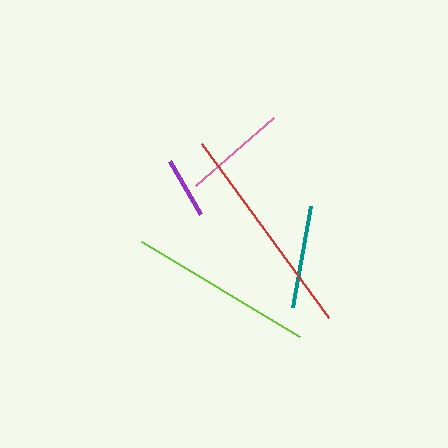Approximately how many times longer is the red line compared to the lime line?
The red line is approximately 1.2 times the length of the lime line.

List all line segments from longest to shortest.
From longest to shortest: red, lime, pink, teal, purple.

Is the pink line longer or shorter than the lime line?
The lime line is longer than the pink line.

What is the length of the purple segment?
The purple segment is approximately 61 pixels long.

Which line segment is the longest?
The red line is the longest at approximately 215 pixels.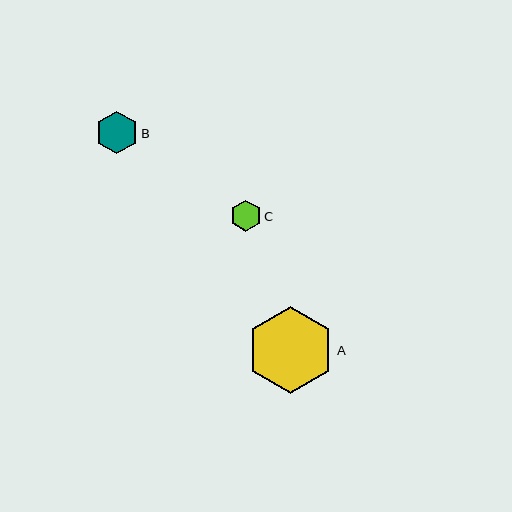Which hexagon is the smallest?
Hexagon C is the smallest with a size of approximately 31 pixels.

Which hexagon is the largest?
Hexagon A is the largest with a size of approximately 87 pixels.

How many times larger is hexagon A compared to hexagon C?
Hexagon A is approximately 2.8 times the size of hexagon C.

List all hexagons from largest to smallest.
From largest to smallest: A, B, C.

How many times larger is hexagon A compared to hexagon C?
Hexagon A is approximately 2.8 times the size of hexagon C.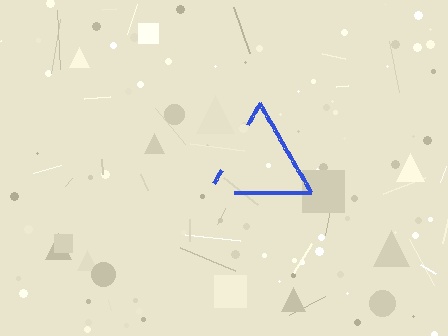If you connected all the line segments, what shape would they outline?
They would outline a triangle.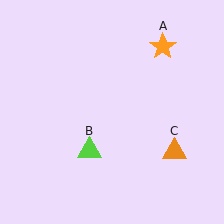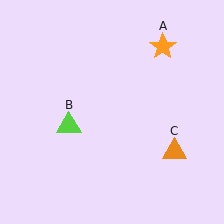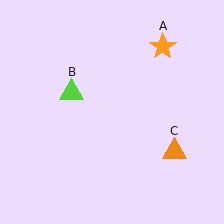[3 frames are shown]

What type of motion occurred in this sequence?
The lime triangle (object B) rotated clockwise around the center of the scene.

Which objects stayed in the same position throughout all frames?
Orange star (object A) and orange triangle (object C) remained stationary.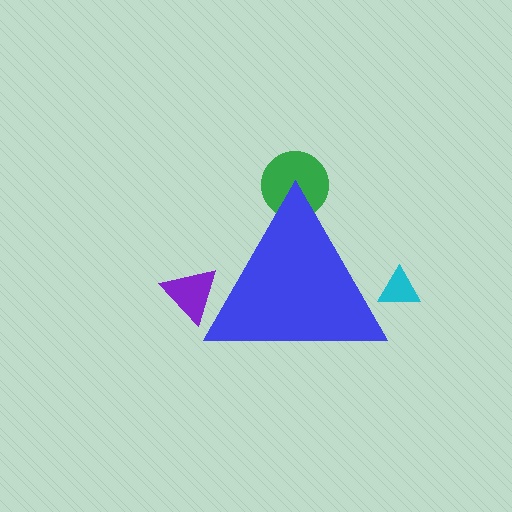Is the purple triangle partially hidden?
Yes, the purple triangle is partially hidden behind the blue triangle.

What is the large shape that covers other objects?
A blue triangle.